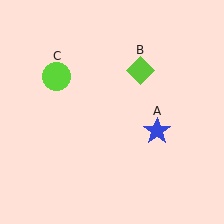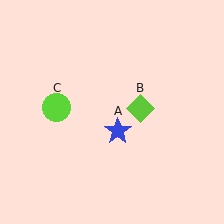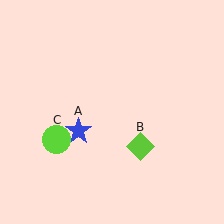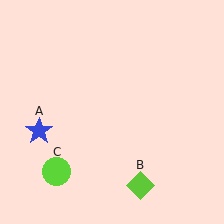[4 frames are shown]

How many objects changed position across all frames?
3 objects changed position: blue star (object A), lime diamond (object B), lime circle (object C).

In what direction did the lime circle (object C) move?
The lime circle (object C) moved down.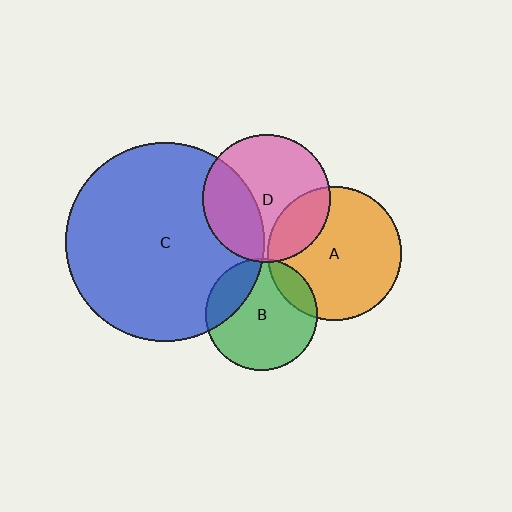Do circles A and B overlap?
Yes.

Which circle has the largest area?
Circle C (blue).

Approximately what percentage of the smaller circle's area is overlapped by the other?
Approximately 15%.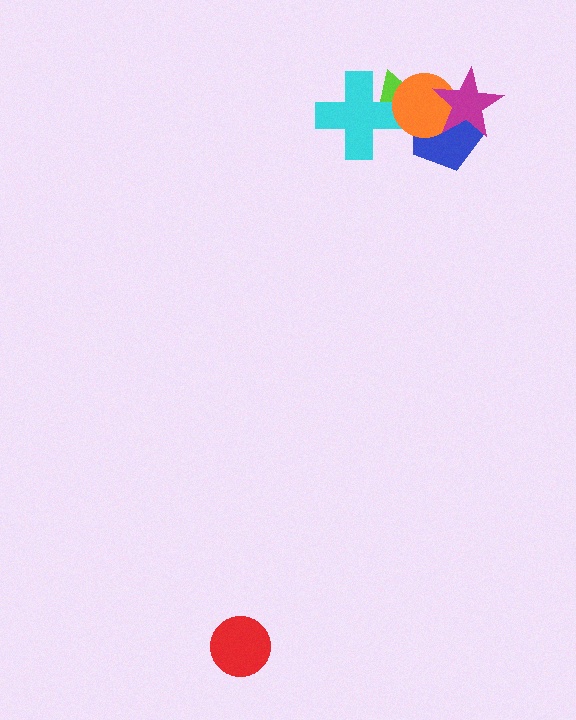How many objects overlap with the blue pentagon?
3 objects overlap with the blue pentagon.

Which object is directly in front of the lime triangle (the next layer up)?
The cyan cross is directly in front of the lime triangle.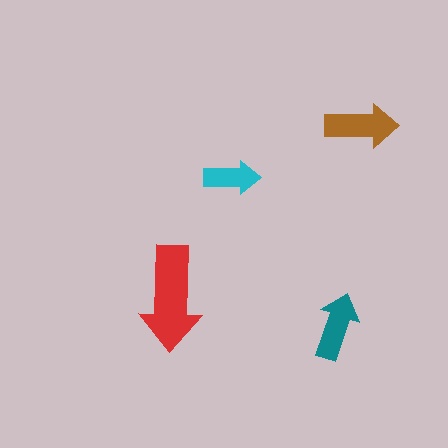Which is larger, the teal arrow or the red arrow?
The red one.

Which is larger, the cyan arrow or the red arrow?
The red one.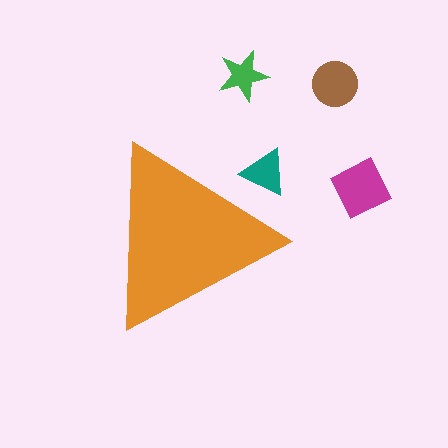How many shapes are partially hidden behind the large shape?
1 shape is partially hidden.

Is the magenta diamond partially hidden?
No, the magenta diamond is fully visible.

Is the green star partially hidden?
No, the green star is fully visible.